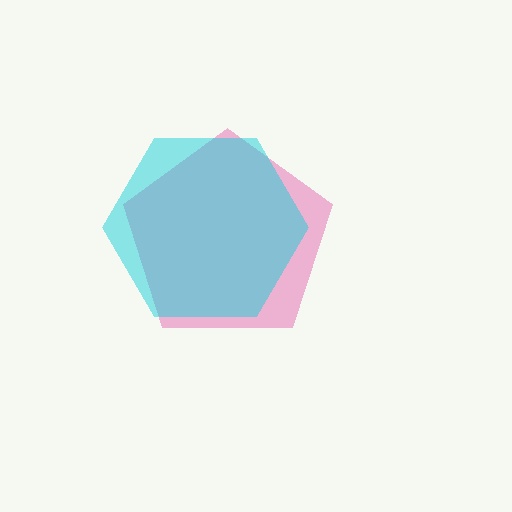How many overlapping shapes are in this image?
There are 2 overlapping shapes in the image.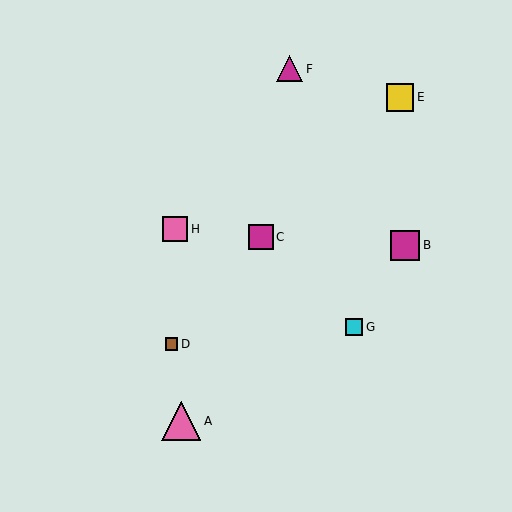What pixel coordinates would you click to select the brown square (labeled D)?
Click at (171, 344) to select the brown square D.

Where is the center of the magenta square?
The center of the magenta square is at (405, 245).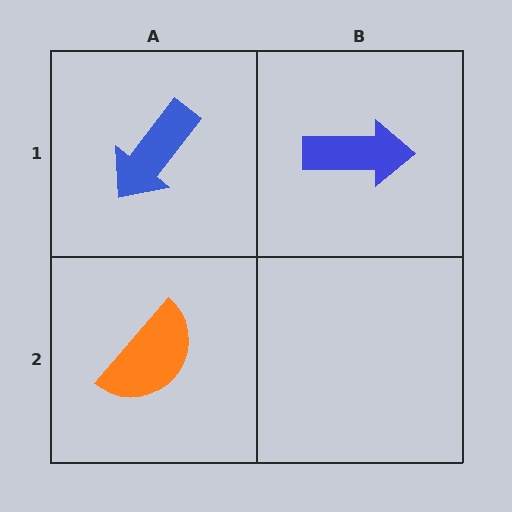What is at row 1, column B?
A blue arrow.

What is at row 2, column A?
An orange semicircle.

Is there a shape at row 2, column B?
No, that cell is empty.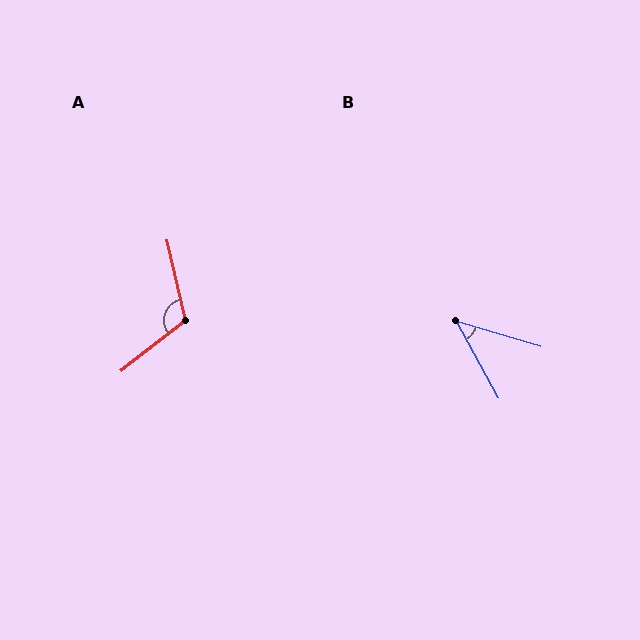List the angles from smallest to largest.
B (45°), A (115°).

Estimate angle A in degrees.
Approximately 115 degrees.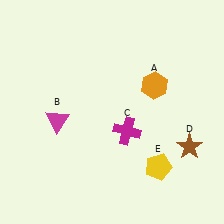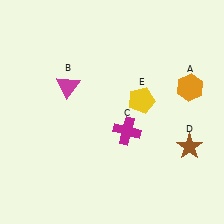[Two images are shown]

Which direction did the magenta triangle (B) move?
The magenta triangle (B) moved up.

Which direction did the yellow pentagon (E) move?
The yellow pentagon (E) moved up.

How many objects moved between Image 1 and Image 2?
3 objects moved between the two images.